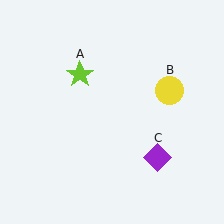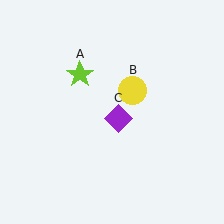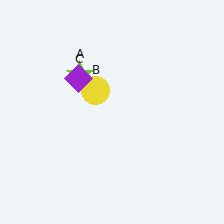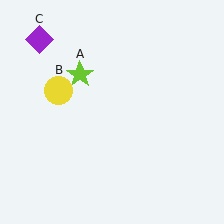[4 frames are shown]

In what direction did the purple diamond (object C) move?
The purple diamond (object C) moved up and to the left.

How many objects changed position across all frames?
2 objects changed position: yellow circle (object B), purple diamond (object C).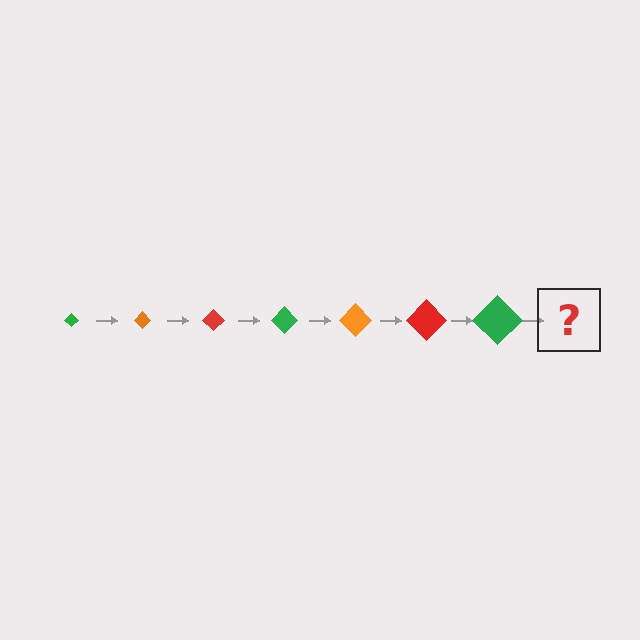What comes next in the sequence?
The next element should be an orange diamond, larger than the previous one.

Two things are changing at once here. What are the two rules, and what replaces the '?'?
The two rules are that the diamond grows larger each step and the color cycles through green, orange, and red. The '?' should be an orange diamond, larger than the previous one.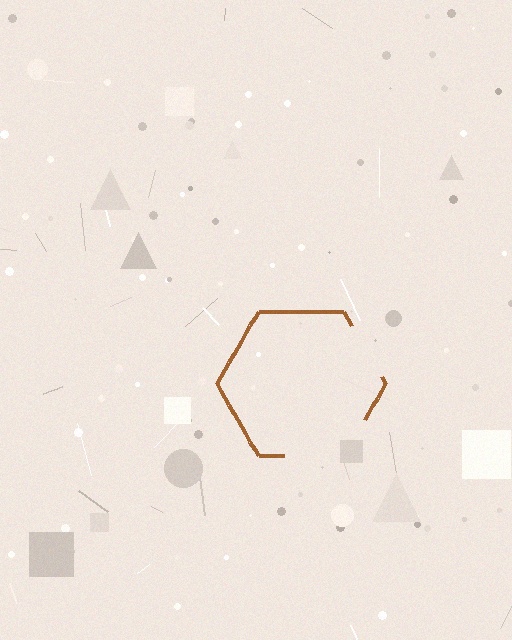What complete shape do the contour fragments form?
The contour fragments form a hexagon.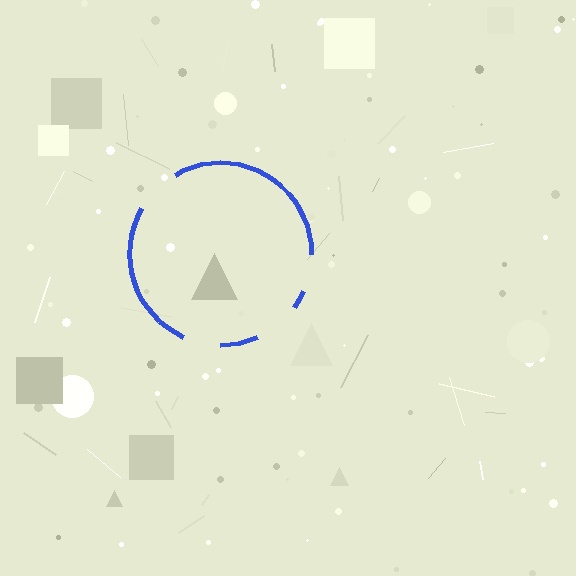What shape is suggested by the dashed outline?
The dashed outline suggests a circle.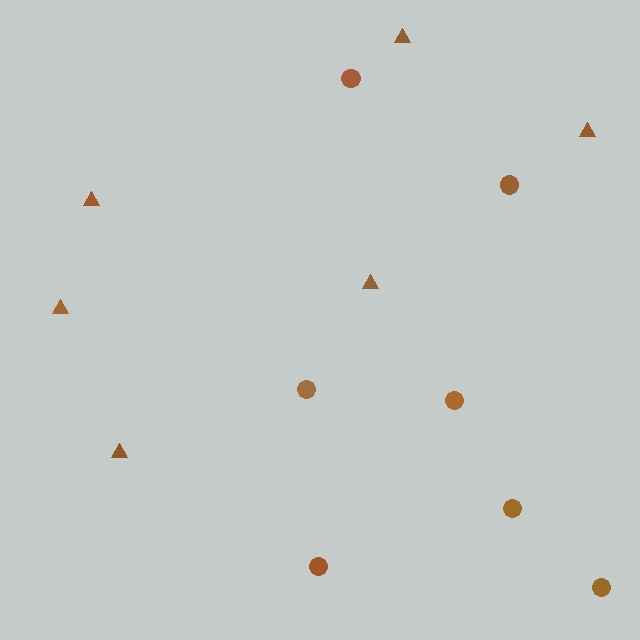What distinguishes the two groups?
There are 2 groups: one group of circles (7) and one group of triangles (6).